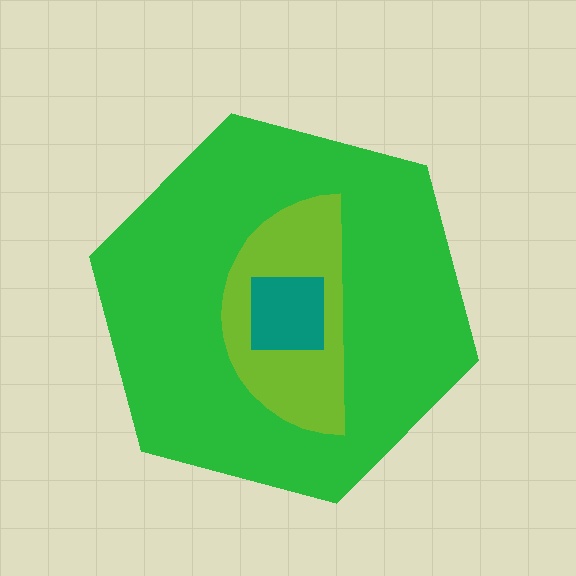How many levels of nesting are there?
3.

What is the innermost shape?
The teal square.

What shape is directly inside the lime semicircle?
The teal square.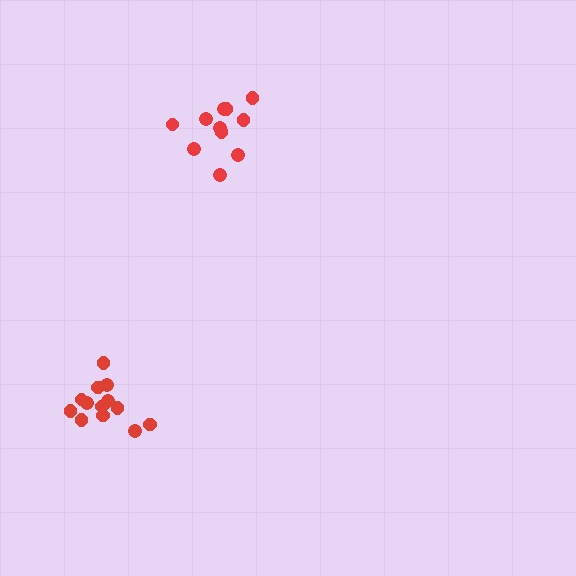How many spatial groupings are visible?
There are 2 spatial groupings.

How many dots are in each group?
Group 1: 13 dots, Group 2: 11 dots (24 total).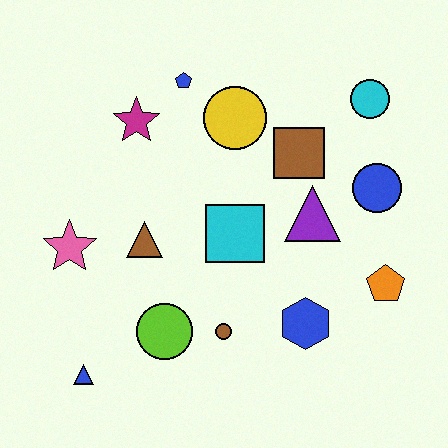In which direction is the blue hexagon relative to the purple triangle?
The blue hexagon is below the purple triangle.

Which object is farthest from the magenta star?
The orange pentagon is farthest from the magenta star.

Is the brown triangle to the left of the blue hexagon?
Yes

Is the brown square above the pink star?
Yes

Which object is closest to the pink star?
The brown triangle is closest to the pink star.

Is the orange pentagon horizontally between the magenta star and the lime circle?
No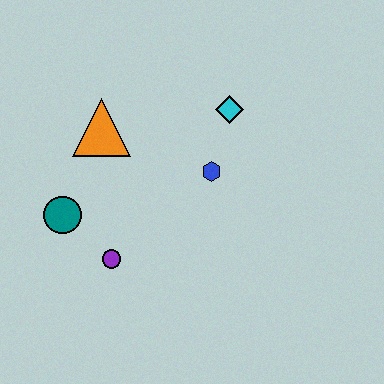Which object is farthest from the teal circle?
The cyan diamond is farthest from the teal circle.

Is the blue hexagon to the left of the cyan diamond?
Yes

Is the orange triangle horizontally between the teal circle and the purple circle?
Yes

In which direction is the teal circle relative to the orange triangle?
The teal circle is below the orange triangle.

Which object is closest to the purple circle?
The teal circle is closest to the purple circle.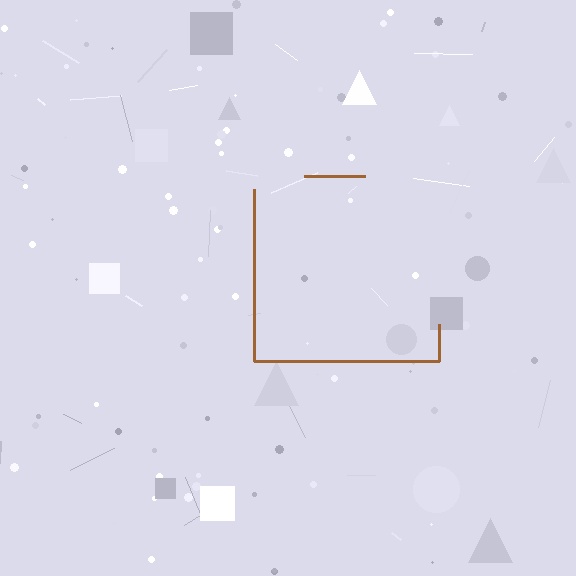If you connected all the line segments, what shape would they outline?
They would outline a square.